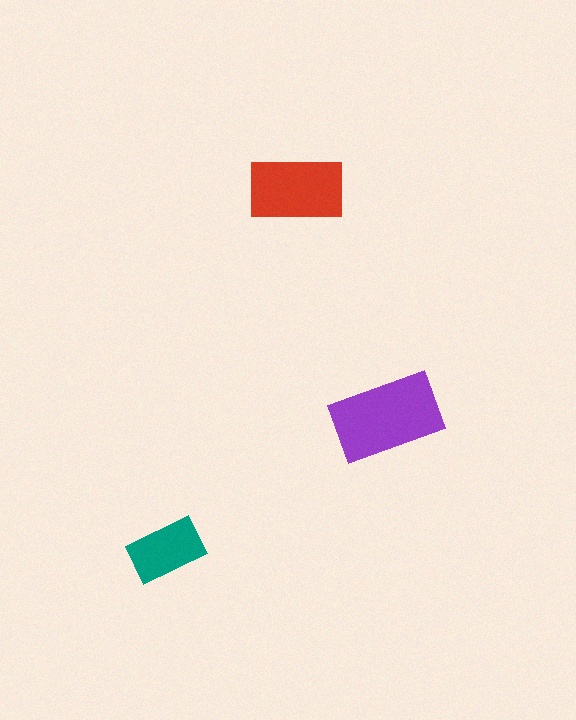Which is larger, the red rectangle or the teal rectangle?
The red one.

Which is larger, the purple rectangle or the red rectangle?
The purple one.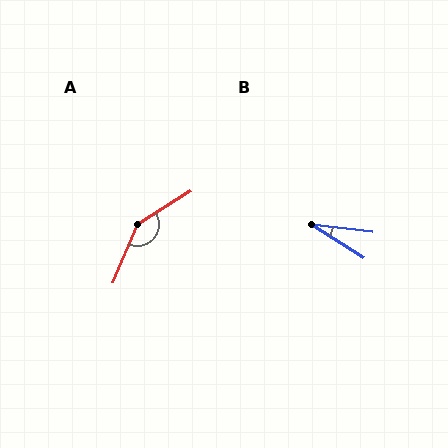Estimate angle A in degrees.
Approximately 145 degrees.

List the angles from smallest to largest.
B (26°), A (145°).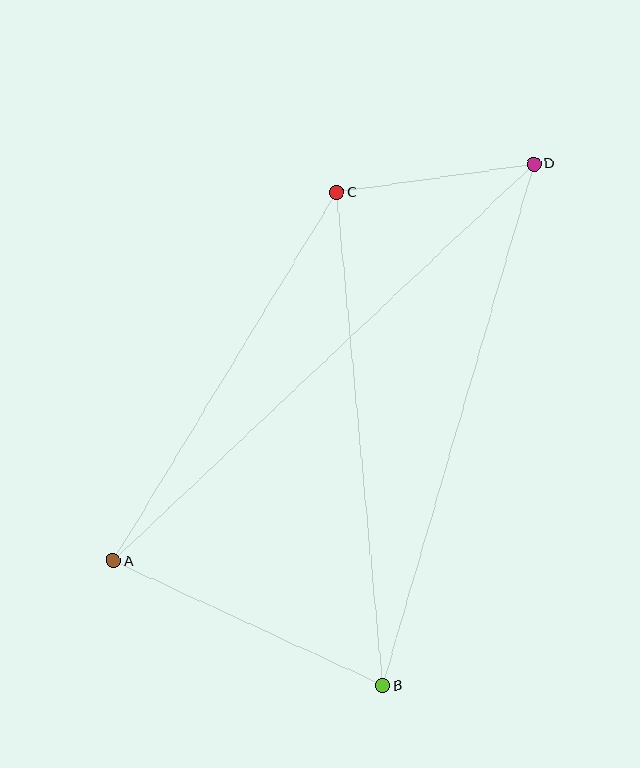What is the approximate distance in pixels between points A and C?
The distance between A and C is approximately 431 pixels.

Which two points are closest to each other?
Points C and D are closest to each other.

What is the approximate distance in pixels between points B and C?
The distance between B and C is approximately 495 pixels.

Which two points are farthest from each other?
Points A and D are farthest from each other.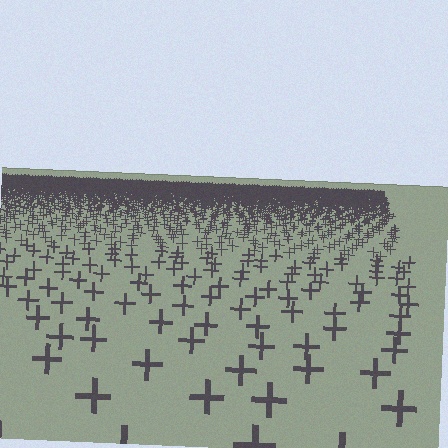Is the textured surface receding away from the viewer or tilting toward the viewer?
The surface is receding away from the viewer. Texture elements get smaller and denser toward the top.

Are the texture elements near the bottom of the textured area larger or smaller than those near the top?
Larger. Near the bottom, elements are closer to the viewer and appear at a bigger on-screen size.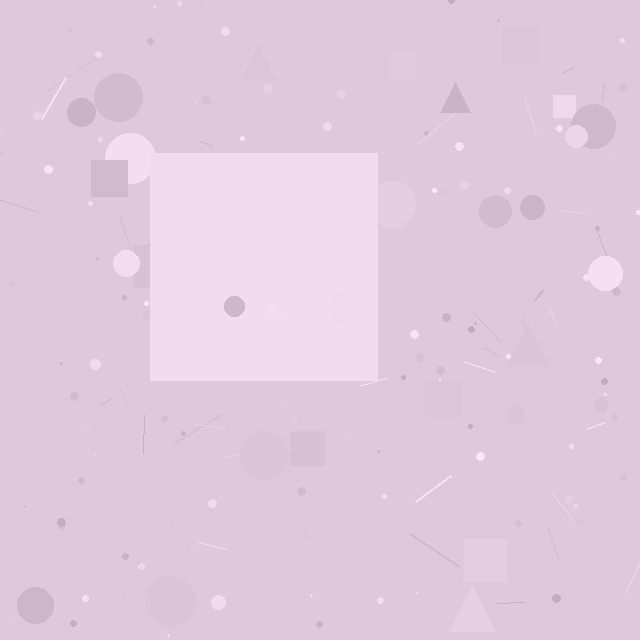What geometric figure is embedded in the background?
A square is embedded in the background.